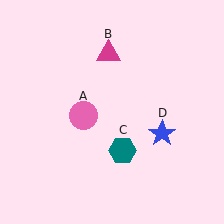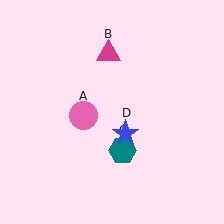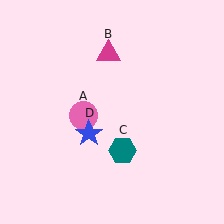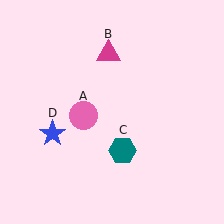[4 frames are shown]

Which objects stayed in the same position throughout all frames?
Pink circle (object A) and magenta triangle (object B) and teal hexagon (object C) remained stationary.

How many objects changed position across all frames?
1 object changed position: blue star (object D).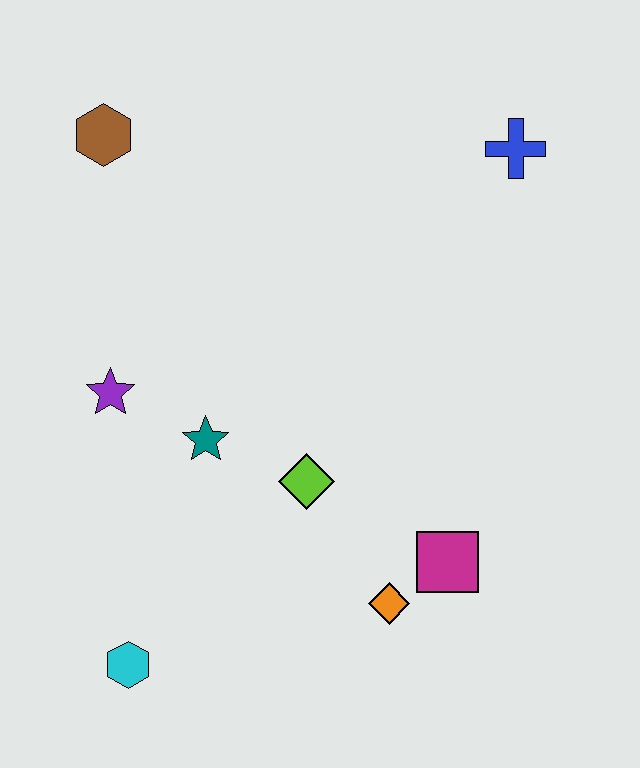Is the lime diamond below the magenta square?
No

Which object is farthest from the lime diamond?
The brown hexagon is farthest from the lime diamond.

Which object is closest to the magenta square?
The orange diamond is closest to the magenta square.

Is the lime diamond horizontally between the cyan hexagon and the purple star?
No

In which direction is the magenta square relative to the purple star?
The magenta square is to the right of the purple star.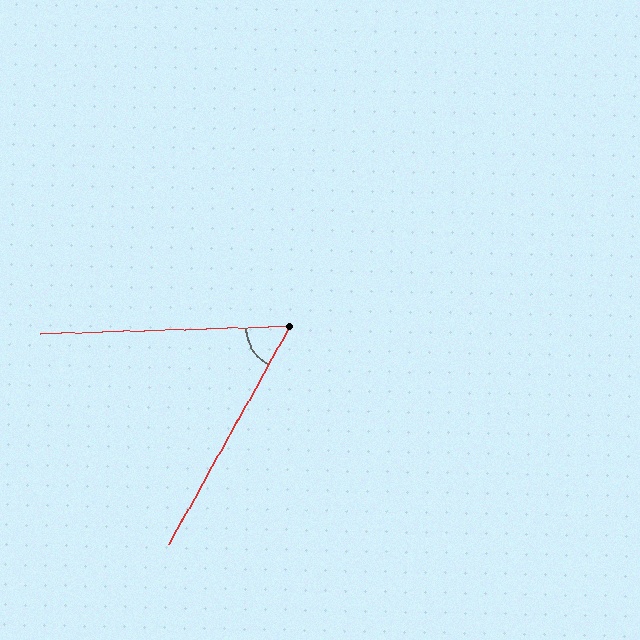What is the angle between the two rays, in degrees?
Approximately 59 degrees.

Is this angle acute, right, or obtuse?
It is acute.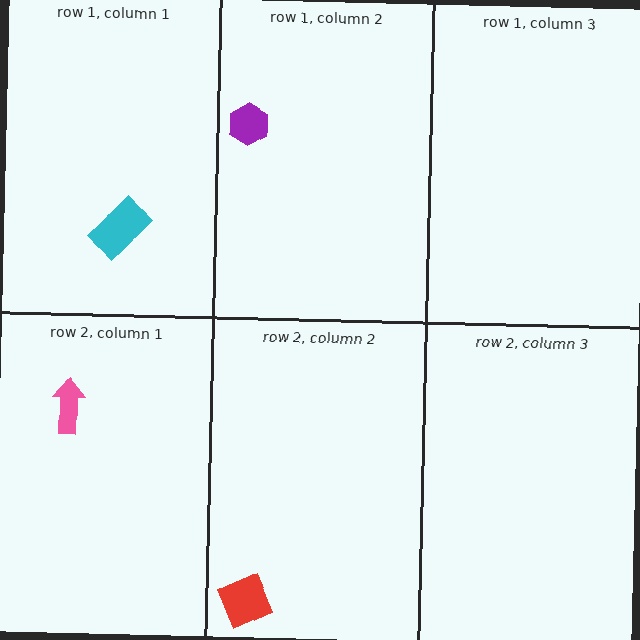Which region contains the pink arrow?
The row 2, column 1 region.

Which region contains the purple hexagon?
The row 1, column 2 region.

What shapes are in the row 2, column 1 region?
The pink arrow.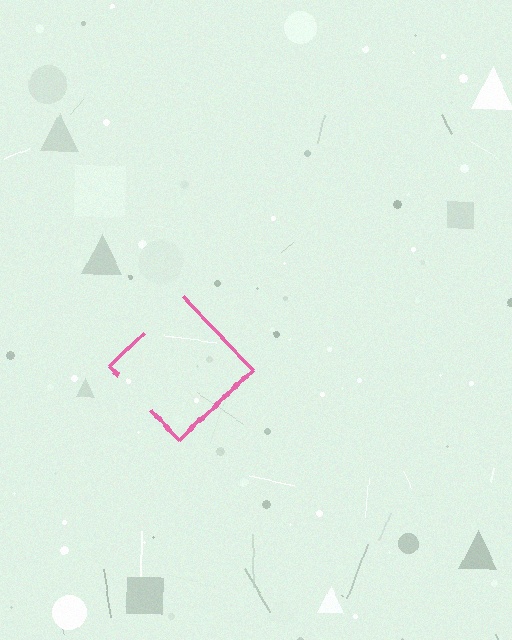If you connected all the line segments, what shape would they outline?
They would outline a diamond.